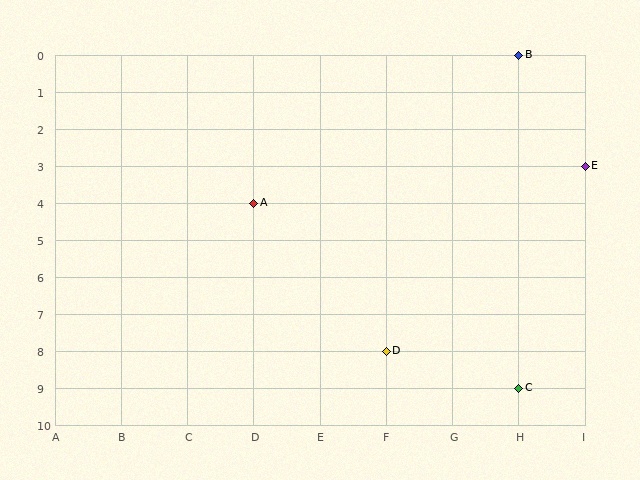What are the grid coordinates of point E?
Point E is at grid coordinates (I, 3).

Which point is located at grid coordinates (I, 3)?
Point E is at (I, 3).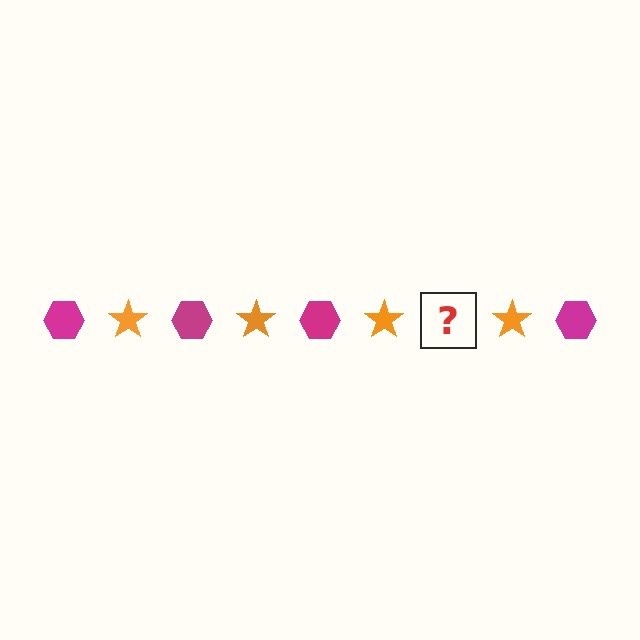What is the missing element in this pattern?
The missing element is a magenta hexagon.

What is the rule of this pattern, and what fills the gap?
The rule is that the pattern alternates between magenta hexagon and orange star. The gap should be filled with a magenta hexagon.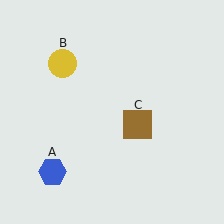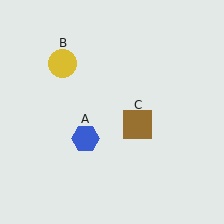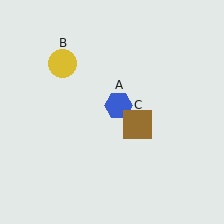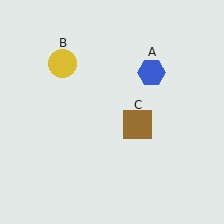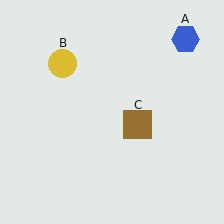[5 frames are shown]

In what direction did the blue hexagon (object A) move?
The blue hexagon (object A) moved up and to the right.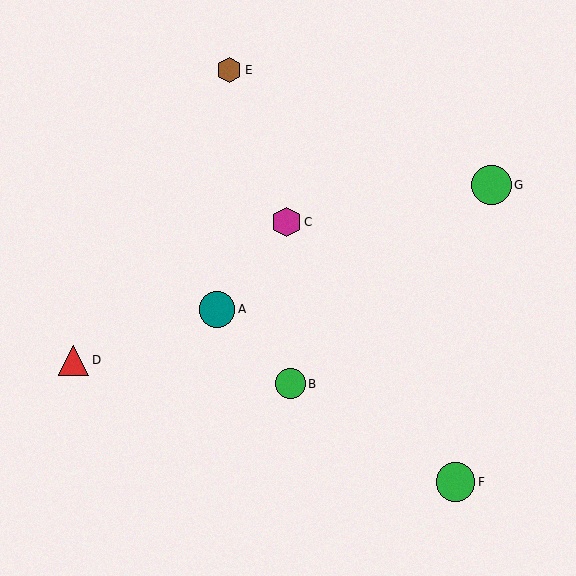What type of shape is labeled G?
Shape G is a green circle.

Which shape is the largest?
The green circle (labeled G) is the largest.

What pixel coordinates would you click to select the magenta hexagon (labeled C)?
Click at (286, 222) to select the magenta hexagon C.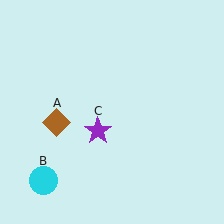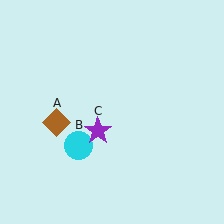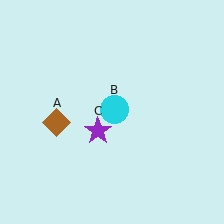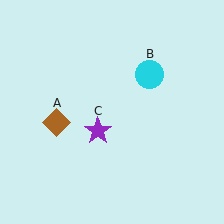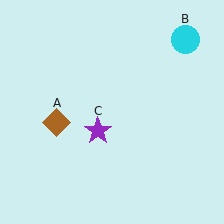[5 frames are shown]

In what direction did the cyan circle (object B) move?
The cyan circle (object B) moved up and to the right.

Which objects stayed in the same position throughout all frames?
Brown diamond (object A) and purple star (object C) remained stationary.